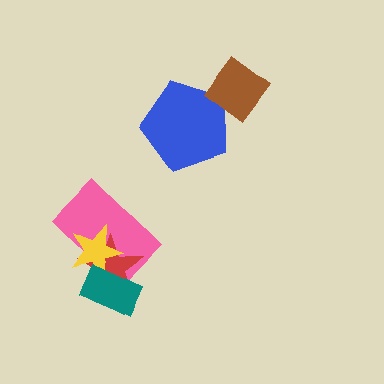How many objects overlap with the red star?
3 objects overlap with the red star.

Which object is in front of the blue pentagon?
The brown diamond is in front of the blue pentagon.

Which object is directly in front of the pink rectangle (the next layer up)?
The red star is directly in front of the pink rectangle.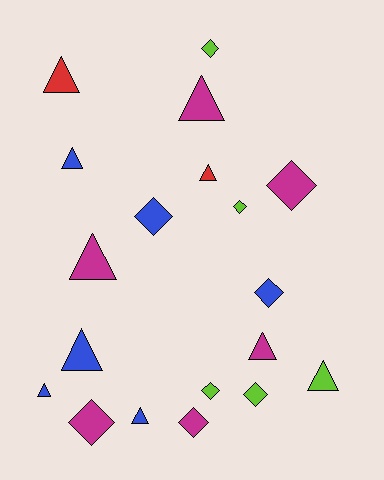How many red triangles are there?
There are 2 red triangles.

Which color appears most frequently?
Magenta, with 6 objects.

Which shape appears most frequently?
Triangle, with 10 objects.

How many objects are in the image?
There are 19 objects.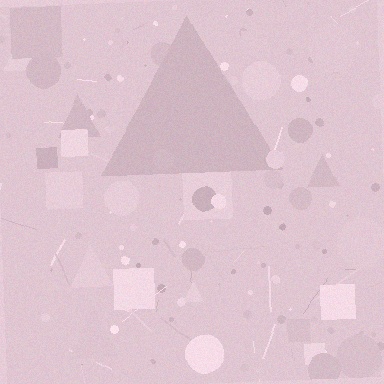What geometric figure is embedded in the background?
A triangle is embedded in the background.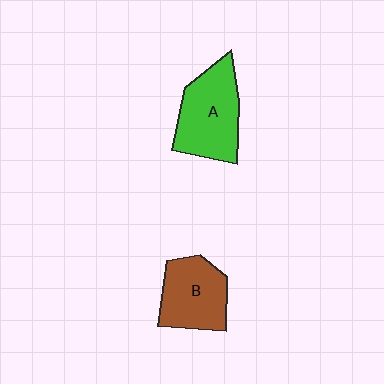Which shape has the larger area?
Shape A (green).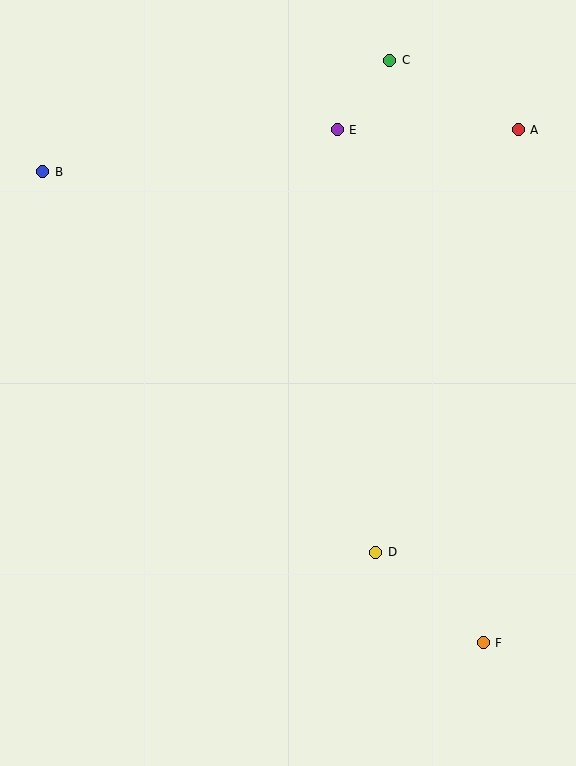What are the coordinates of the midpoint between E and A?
The midpoint between E and A is at (428, 130).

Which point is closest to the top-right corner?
Point A is closest to the top-right corner.